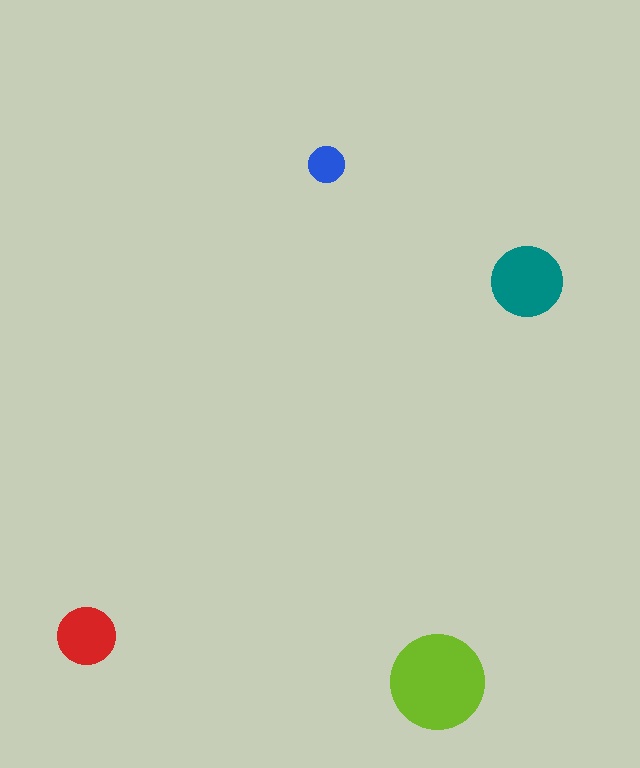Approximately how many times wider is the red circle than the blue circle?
About 1.5 times wider.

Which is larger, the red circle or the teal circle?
The teal one.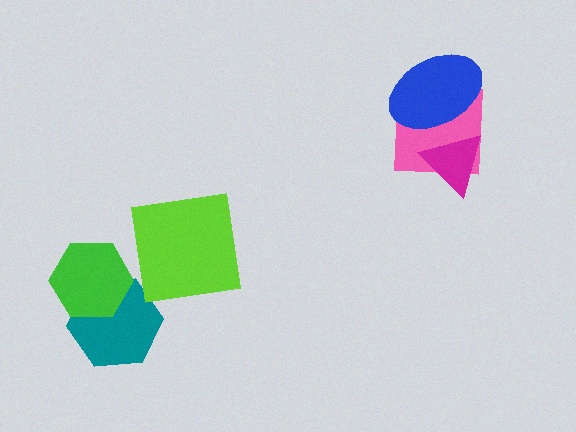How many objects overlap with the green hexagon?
1 object overlaps with the green hexagon.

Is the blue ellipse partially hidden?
No, no other shape covers it.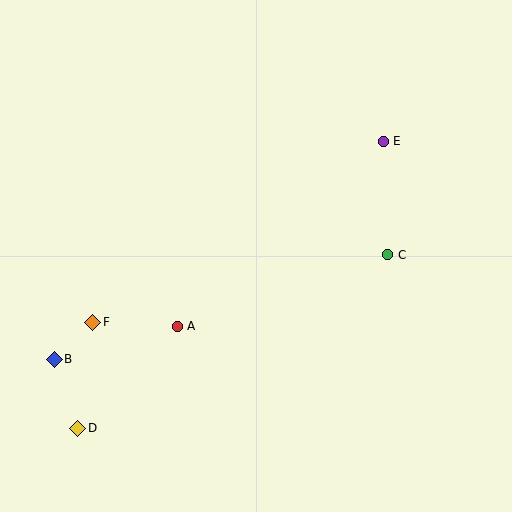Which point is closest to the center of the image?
Point A at (177, 326) is closest to the center.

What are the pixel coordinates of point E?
Point E is at (383, 141).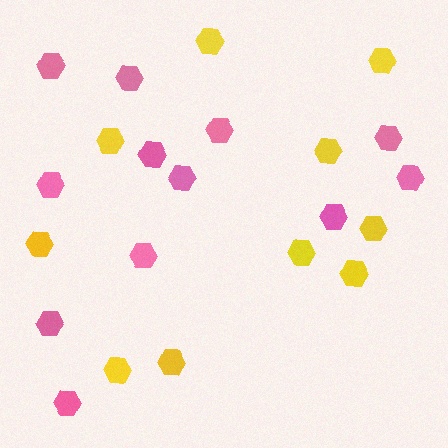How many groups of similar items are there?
There are 2 groups: one group of pink hexagons (12) and one group of yellow hexagons (10).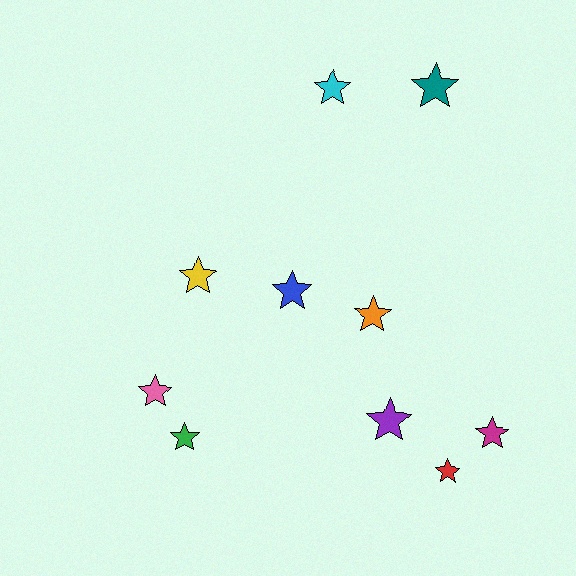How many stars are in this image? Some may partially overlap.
There are 10 stars.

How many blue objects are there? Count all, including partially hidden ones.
There is 1 blue object.